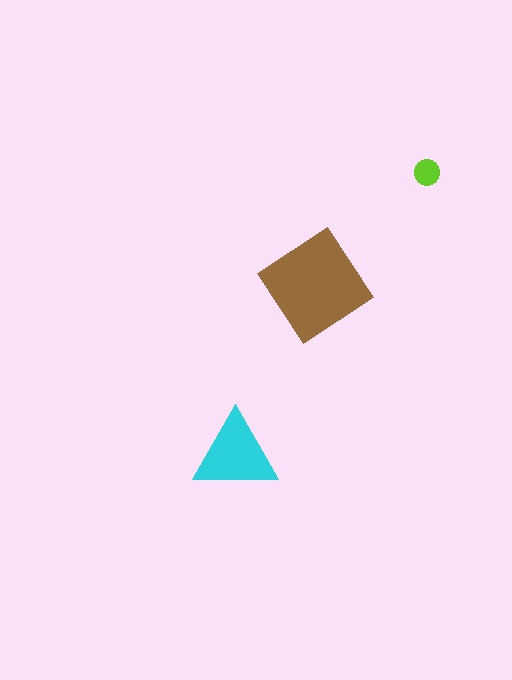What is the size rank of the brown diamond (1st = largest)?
1st.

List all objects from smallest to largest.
The lime circle, the cyan triangle, the brown diamond.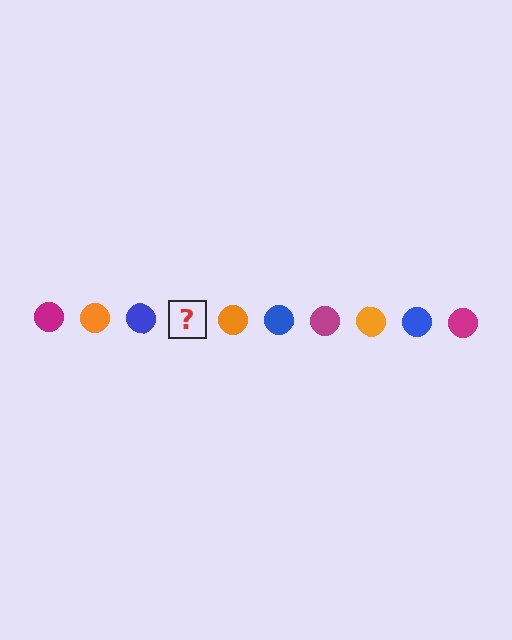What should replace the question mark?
The question mark should be replaced with a magenta circle.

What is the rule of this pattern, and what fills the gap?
The rule is that the pattern cycles through magenta, orange, blue circles. The gap should be filled with a magenta circle.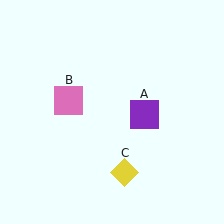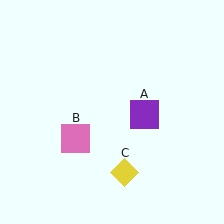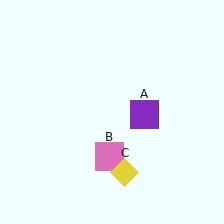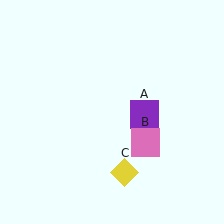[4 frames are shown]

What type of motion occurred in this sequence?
The pink square (object B) rotated counterclockwise around the center of the scene.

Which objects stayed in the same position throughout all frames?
Purple square (object A) and yellow diamond (object C) remained stationary.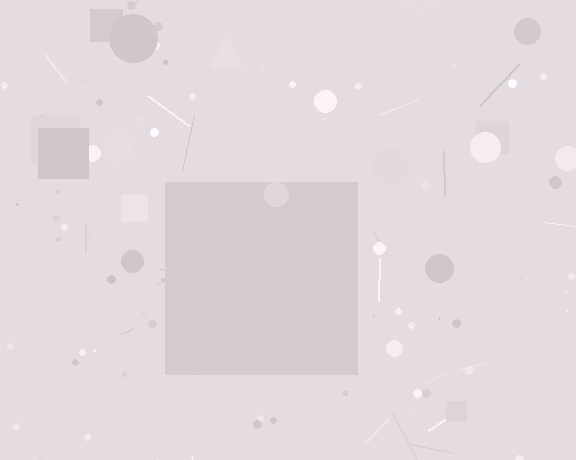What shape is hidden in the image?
A square is hidden in the image.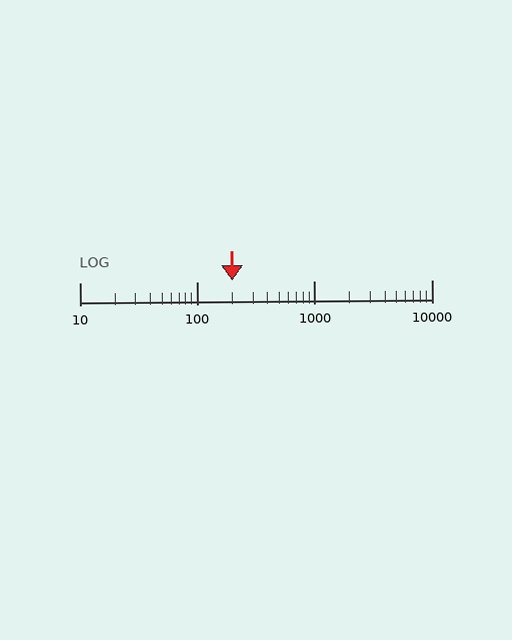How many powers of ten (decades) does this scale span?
The scale spans 3 decades, from 10 to 10000.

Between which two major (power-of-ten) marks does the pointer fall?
The pointer is between 100 and 1000.